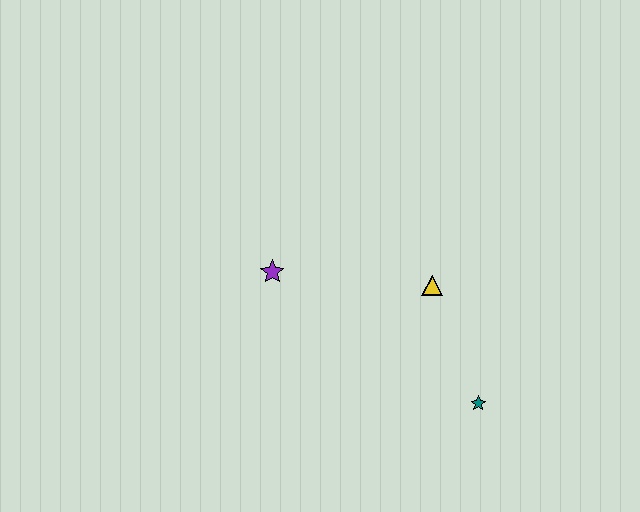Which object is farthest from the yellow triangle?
The purple star is farthest from the yellow triangle.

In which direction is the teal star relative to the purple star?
The teal star is to the right of the purple star.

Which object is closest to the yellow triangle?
The teal star is closest to the yellow triangle.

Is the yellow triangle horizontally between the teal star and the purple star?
Yes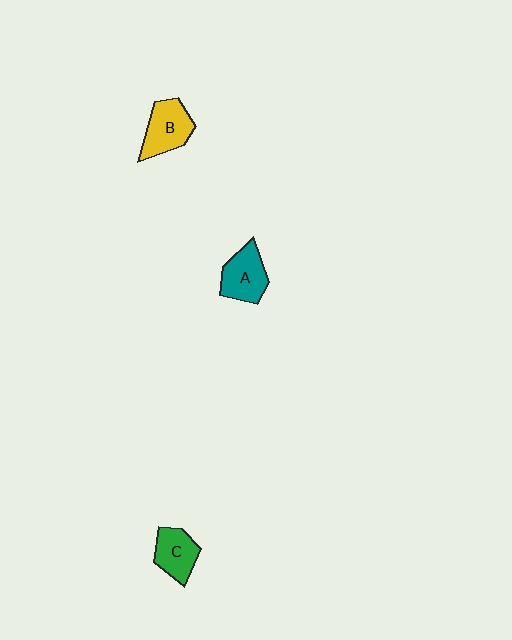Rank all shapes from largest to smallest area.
From largest to smallest: B (yellow), A (teal), C (green).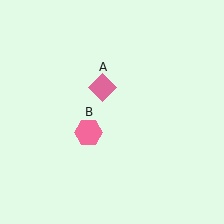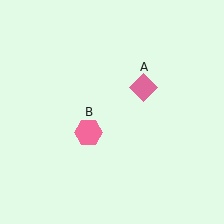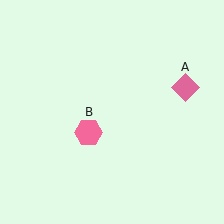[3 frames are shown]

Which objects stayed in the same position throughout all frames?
Pink hexagon (object B) remained stationary.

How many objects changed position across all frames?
1 object changed position: pink diamond (object A).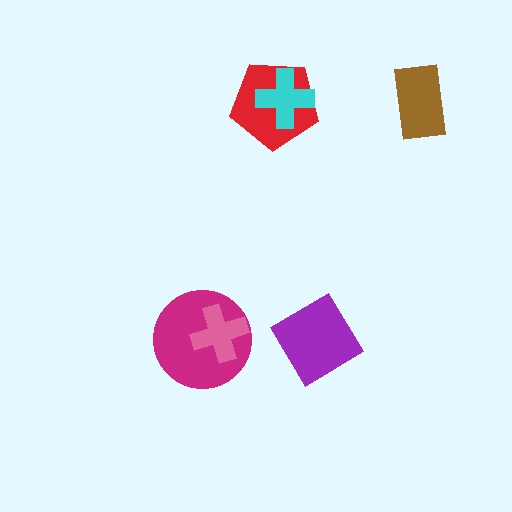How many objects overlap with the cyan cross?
1 object overlaps with the cyan cross.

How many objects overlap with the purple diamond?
0 objects overlap with the purple diamond.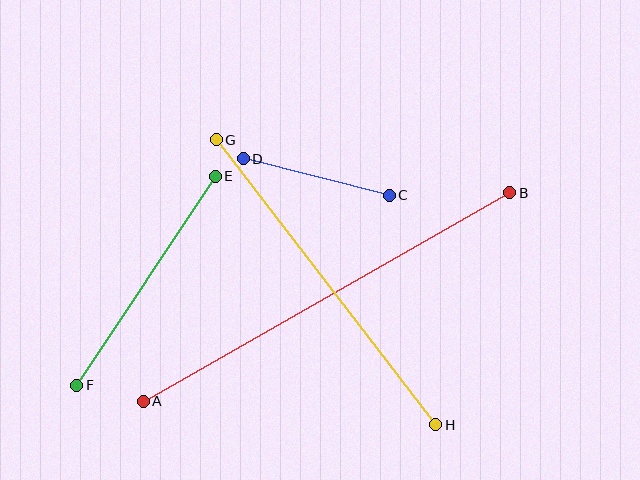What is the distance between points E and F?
The distance is approximately 251 pixels.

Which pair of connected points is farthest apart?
Points A and B are farthest apart.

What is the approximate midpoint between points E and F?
The midpoint is at approximately (146, 281) pixels.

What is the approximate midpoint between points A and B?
The midpoint is at approximately (327, 297) pixels.